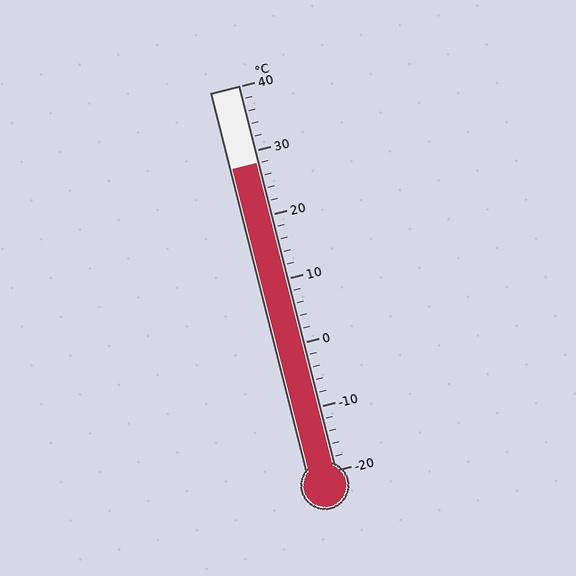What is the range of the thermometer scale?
The thermometer scale ranges from -20°C to 40°C.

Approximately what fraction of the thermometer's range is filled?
The thermometer is filled to approximately 80% of its range.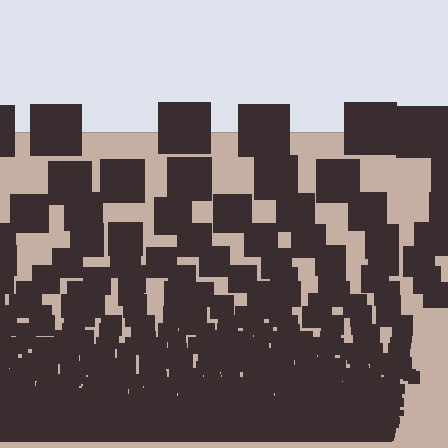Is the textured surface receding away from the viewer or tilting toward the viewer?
The surface appears to tilt toward the viewer. Texture elements get larger and sparser toward the top.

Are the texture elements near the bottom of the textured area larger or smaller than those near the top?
Smaller. The gradient is inverted — elements near the bottom are smaller and denser.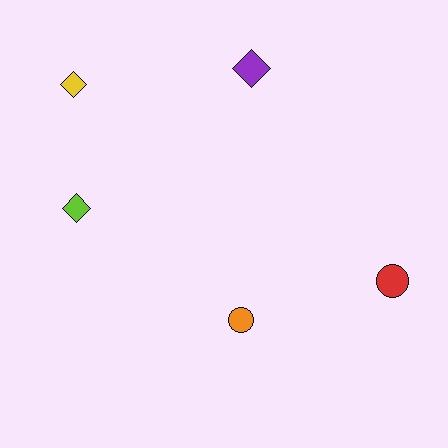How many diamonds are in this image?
There are 3 diamonds.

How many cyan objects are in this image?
There are no cyan objects.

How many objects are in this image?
There are 5 objects.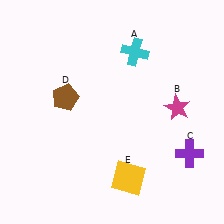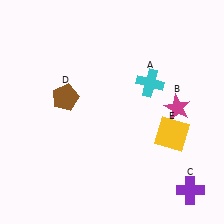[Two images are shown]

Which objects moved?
The objects that moved are: the cyan cross (A), the purple cross (C), the yellow square (E).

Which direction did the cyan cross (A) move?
The cyan cross (A) moved down.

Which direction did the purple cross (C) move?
The purple cross (C) moved down.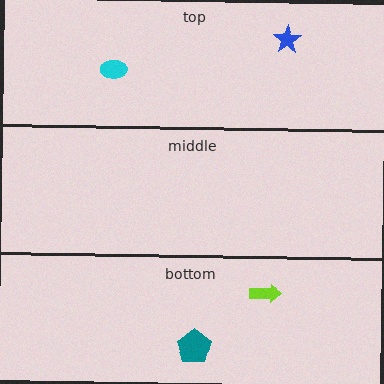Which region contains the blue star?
The top region.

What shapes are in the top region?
The cyan ellipse, the blue star.